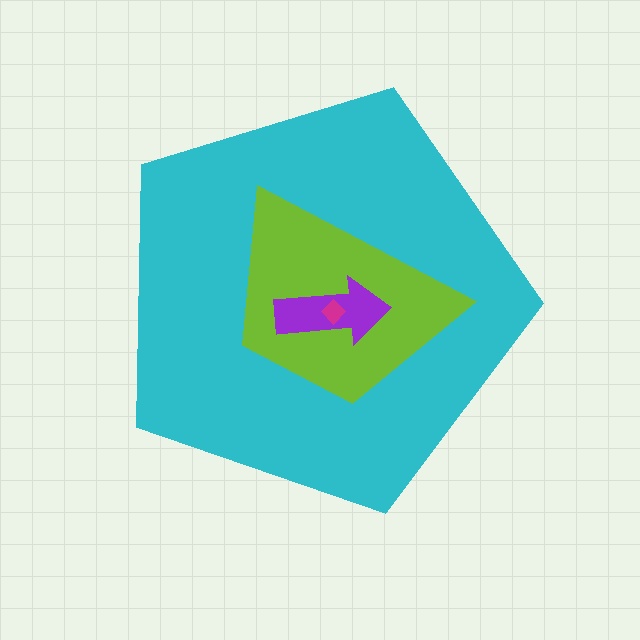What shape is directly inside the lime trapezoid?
The purple arrow.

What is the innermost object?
The magenta diamond.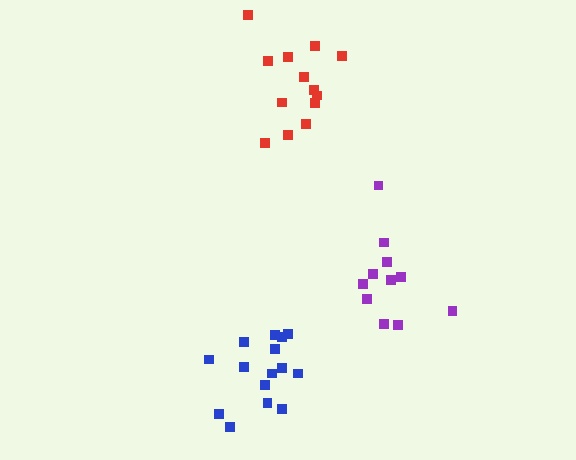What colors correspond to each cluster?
The clusters are colored: blue, red, purple.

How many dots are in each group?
Group 1: 15 dots, Group 2: 13 dots, Group 3: 11 dots (39 total).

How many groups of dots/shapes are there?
There are 3 groups.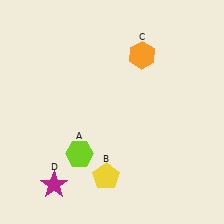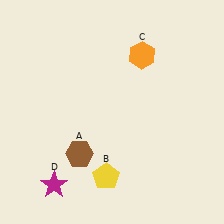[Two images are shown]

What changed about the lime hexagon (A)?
In Image 1, A is lime. In Image 2, it changed to brown.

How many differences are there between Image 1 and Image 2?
There is 1 difference between the two images.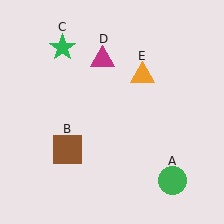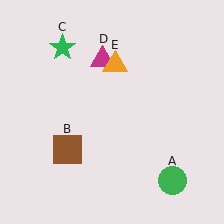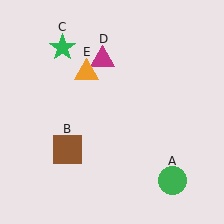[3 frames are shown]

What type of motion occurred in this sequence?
The orange triangle (object E) rotated counterclockwise around the center of the scene.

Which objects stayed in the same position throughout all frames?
Green circle (object A) and brown square (object B) and green star (object C) and magenta triangle (object D) remained stationary.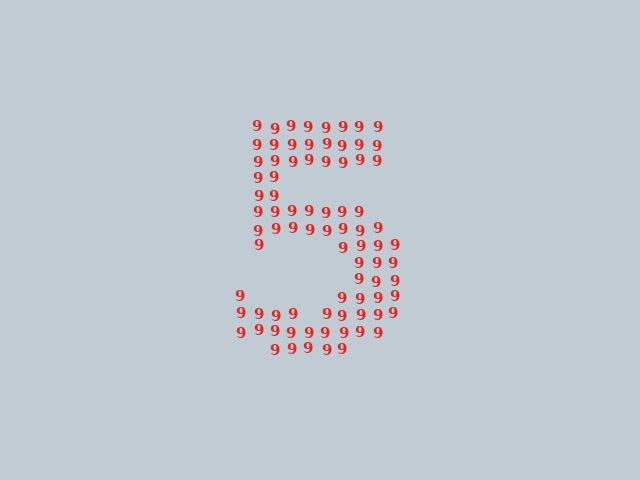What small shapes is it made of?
It is made of small digit 9's.